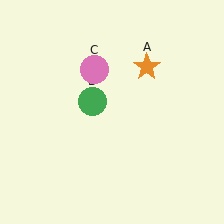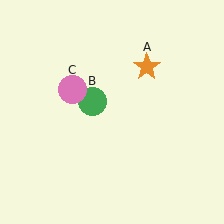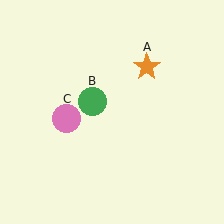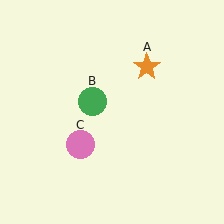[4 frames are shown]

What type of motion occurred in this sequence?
The pink circle (object C) rotated counterclockwise around the center of the scene.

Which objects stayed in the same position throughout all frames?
Orange star (object A) and green circle (object B) remained stationary.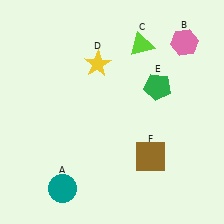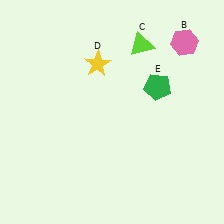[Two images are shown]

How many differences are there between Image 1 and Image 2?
There are 2 differences between the two images.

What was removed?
The brown square (F), the teal circle (A) were removed in Image 2.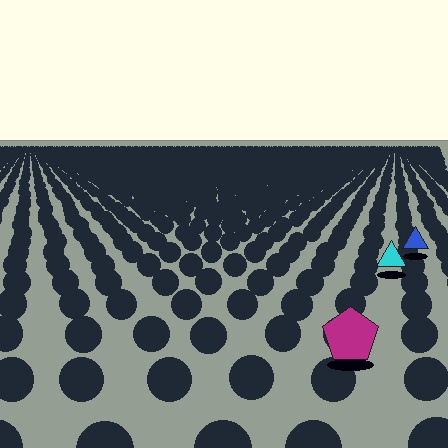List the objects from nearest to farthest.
From nearest to farthest: the magenta pentagon, the cyan triangle, the blue triangle.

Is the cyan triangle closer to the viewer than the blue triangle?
Yes. The cyan triangle is closer — you can tell from the texture gradient: the ground texture is coarser near it.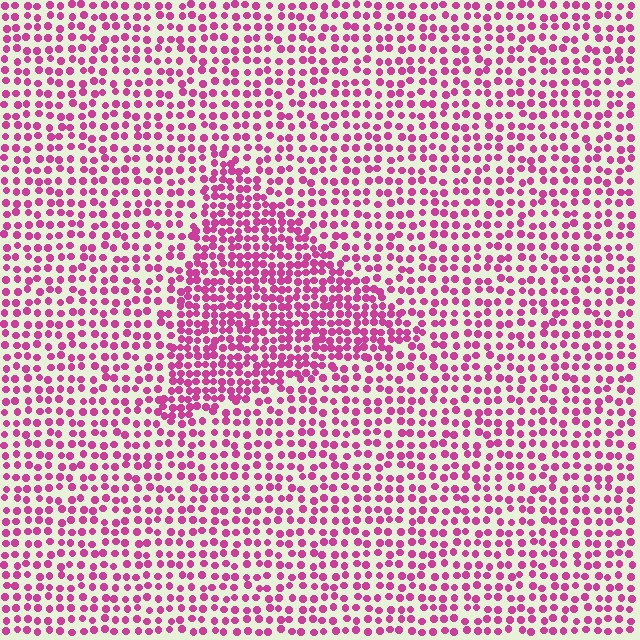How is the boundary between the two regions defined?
The boundary is defined by a change in element density (approximately 1.7x ratio). All elements are the same color, size, and shape.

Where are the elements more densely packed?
The elements are more densely packed inside the triangle boundary.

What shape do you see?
I see a triangle.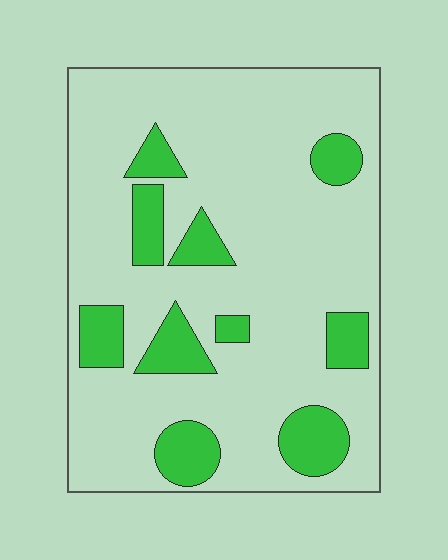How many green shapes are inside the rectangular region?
10.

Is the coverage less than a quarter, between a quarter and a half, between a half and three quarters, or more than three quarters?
Less than a quarter.